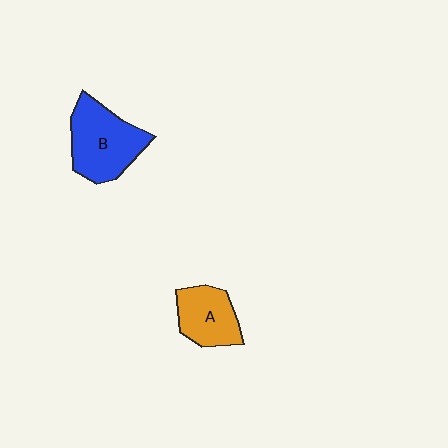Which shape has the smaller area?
Shape A (orange).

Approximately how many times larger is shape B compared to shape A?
Approximately 1.4 times.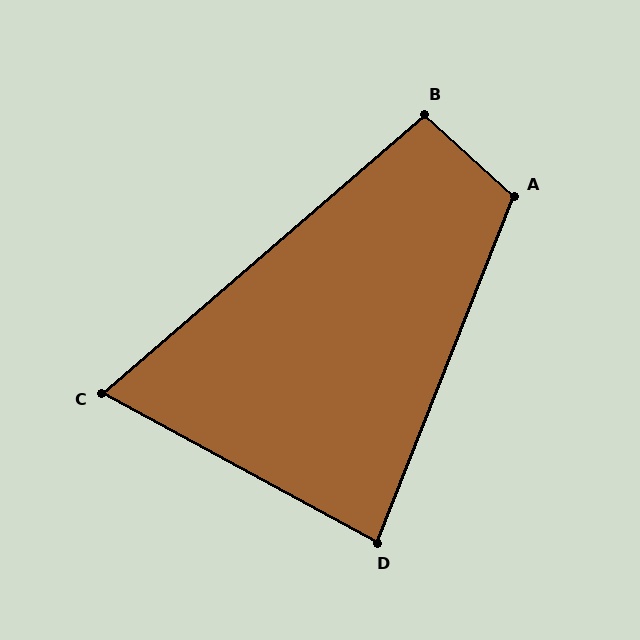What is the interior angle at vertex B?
Approximately 97 degrees (obtuse).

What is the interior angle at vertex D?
Approximately 83 degrees (acute).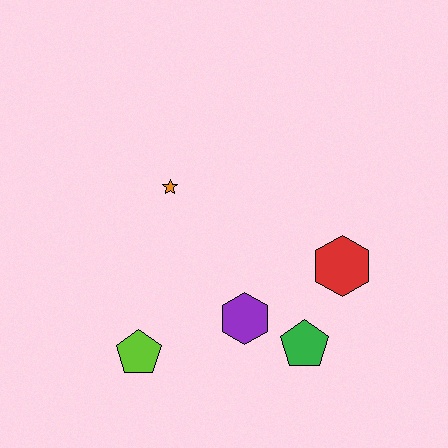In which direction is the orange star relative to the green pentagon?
The orange star is above the green pentagon.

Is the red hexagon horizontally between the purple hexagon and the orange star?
No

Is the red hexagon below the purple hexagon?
No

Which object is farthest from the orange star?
The green pentagon is farthest from the orange star.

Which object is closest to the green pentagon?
The purple hexagon is closest to the green pentagon.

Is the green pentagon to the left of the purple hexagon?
No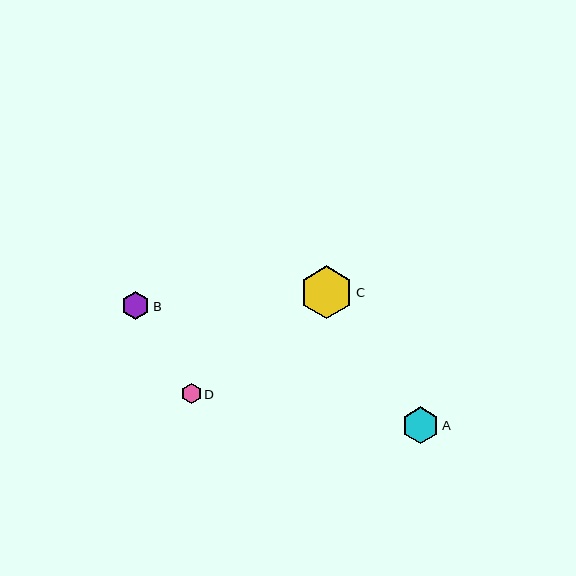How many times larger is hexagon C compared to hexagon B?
Hexagon C is approximately 1.9 times the size of hexagon B.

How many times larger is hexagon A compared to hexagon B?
Hexagon A is approximately 1.3 times the size of hexagon B.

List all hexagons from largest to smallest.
From largest to smallest: C, A, B, D.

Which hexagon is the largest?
Hexagon C is the largest with a size of approximately 53 pixels.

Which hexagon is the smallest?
Hexagon D is the smallest with a size of approximately 21 pixels.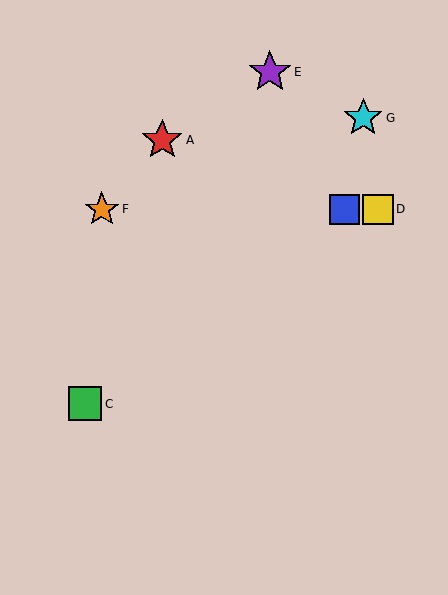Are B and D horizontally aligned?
Yes, both are at y≈209.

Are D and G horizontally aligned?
No, D is at y≈209 and G is at y≈118.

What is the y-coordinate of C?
Object C is at y≈404.